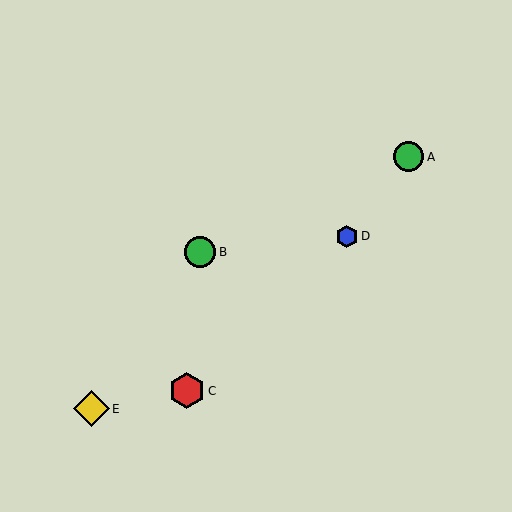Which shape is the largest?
The yellow diamond (labeled E) is the largest.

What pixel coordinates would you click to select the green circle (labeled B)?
Click at (200, 252) to select the green circle B.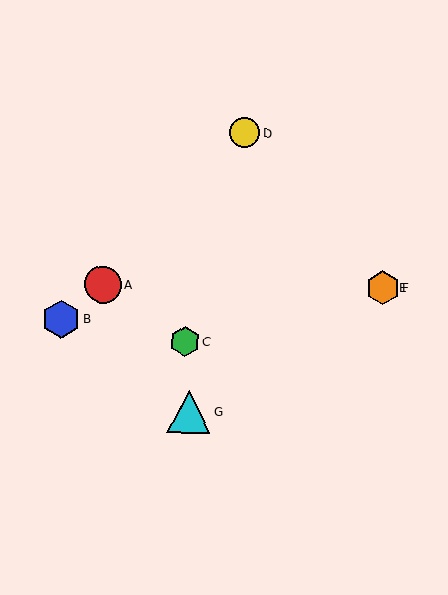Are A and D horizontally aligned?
No, A is at y≈284 and D is at y≈133.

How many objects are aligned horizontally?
3 objects (A, E, F) are aligned horizontally.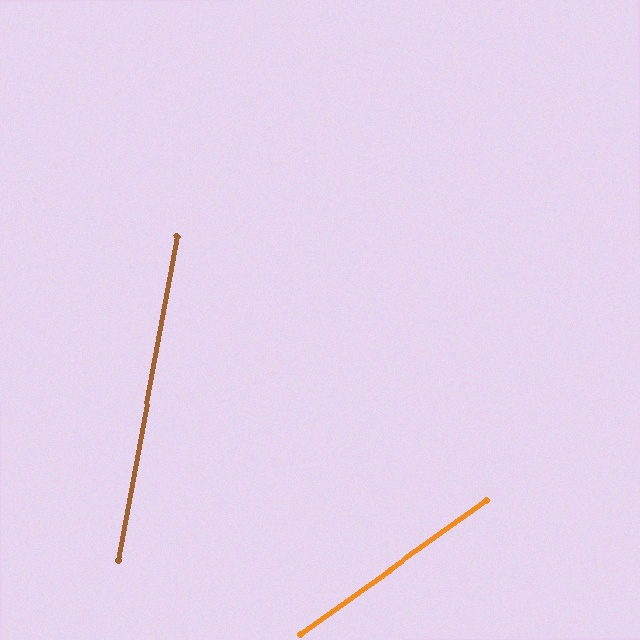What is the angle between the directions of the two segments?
Approximately 44 degrees.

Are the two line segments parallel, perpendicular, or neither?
Neither parallel nor perpendicular — they differ by about 44°.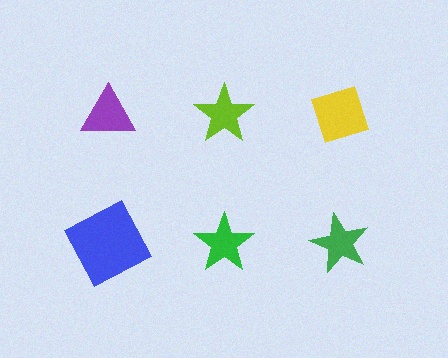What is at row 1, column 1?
A purple triangle.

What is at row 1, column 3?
A yellow diamond.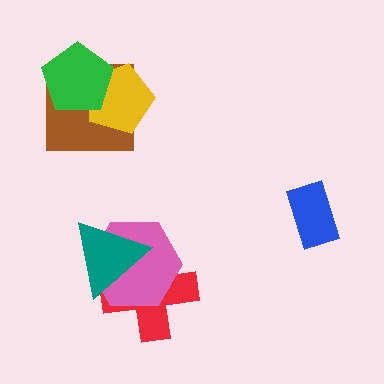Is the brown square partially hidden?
Yes, it is partially covered by another shape.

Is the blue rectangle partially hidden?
No, no other shape covers it.